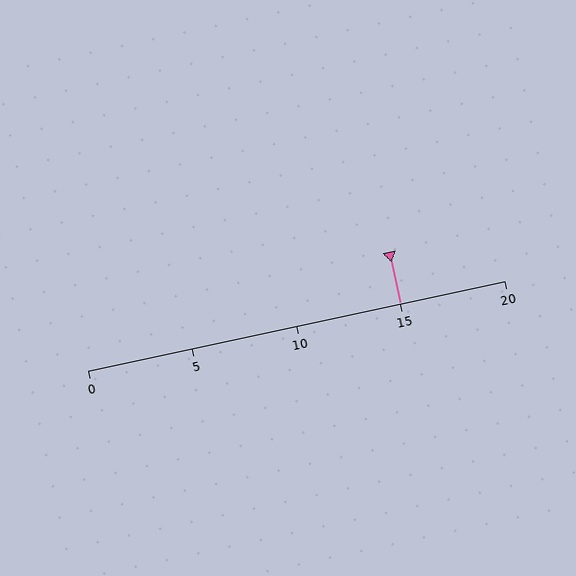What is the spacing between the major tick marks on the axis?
The major ticks are spaced 5 apart.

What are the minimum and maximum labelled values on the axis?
The axis runs from 0 to 20.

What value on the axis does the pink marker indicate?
The marker indicates approximately 15.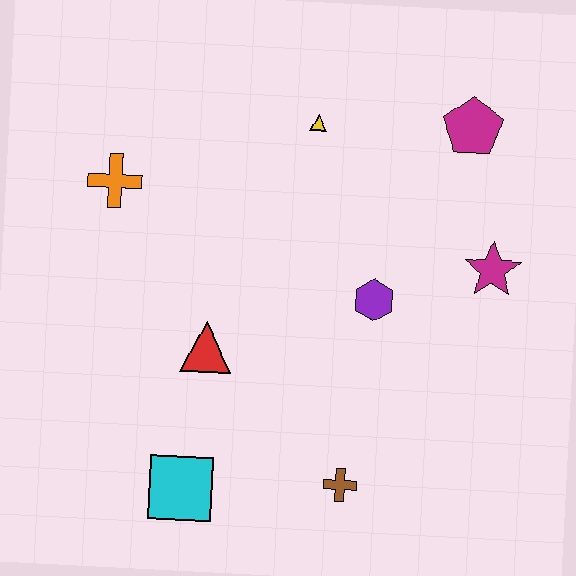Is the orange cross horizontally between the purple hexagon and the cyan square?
No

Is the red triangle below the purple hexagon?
Yes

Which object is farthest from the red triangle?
The magenta pentagon is farthest from the red triangle.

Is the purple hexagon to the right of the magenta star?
No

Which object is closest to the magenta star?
The purple hexagon is closest to the magenta star.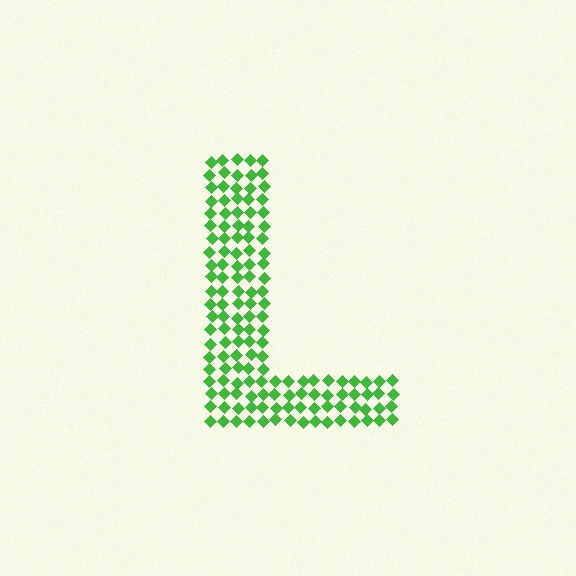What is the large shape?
The large shape is the letter L.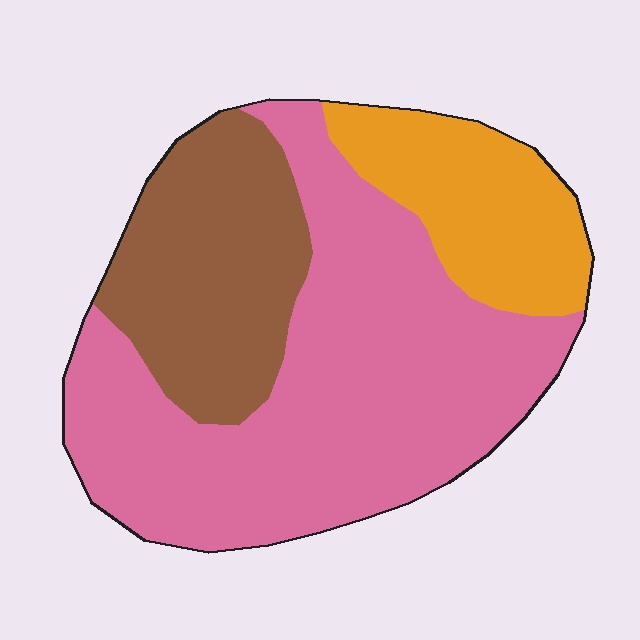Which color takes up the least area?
Orange, at roughly 20%.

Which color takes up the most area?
Pink, at roughly 55%.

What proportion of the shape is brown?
Brown covers around 25% of the shape.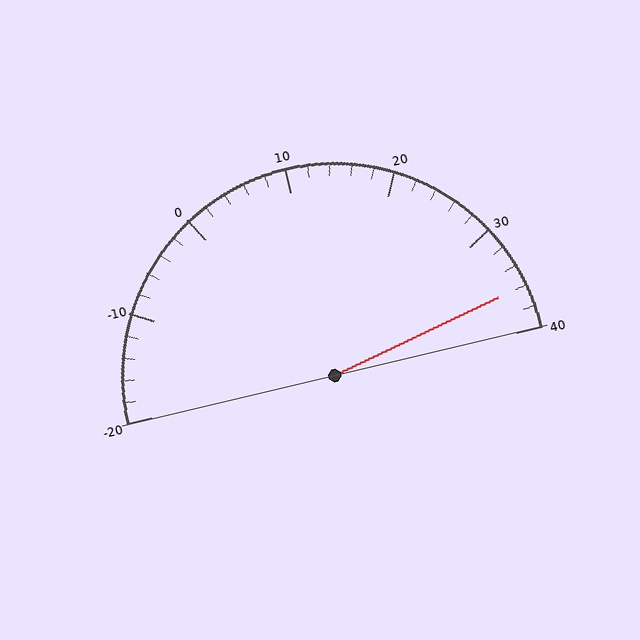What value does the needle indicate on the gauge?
The needle indicates approximately 36.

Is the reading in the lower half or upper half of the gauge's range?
The reading is in the upper half of the range (-20 to 40).